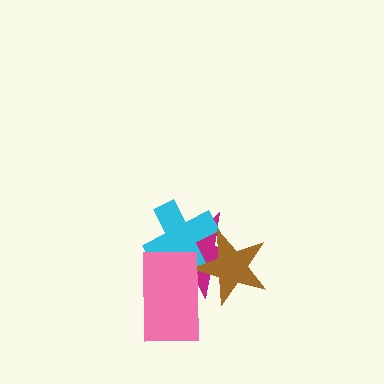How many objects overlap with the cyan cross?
3 objects overlap with the cyan cross.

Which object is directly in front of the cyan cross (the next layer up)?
The brown star is directly in front of the cyan cross.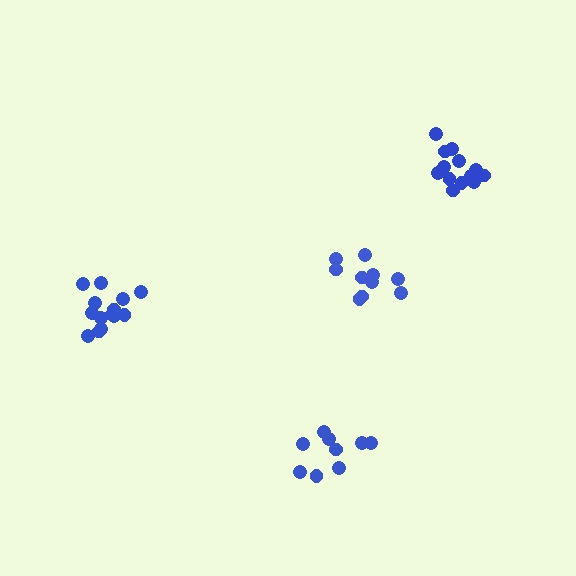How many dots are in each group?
Group 1: 10 dots, Group 2: 13 dots, Group 3: 14 dots, Group 4: 9 dots (46 total).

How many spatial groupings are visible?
There are 4 spatial groupings.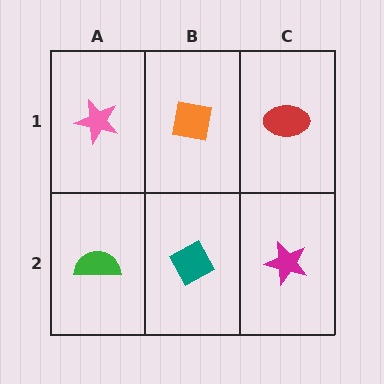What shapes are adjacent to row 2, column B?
An orange square (row 1, column B), a green semicircle (row 2, column A), a magenta star (row 2, column C).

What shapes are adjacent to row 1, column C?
A magenta star (row 2, column C), an orange square (row 1, column B).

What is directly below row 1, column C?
A magenta star.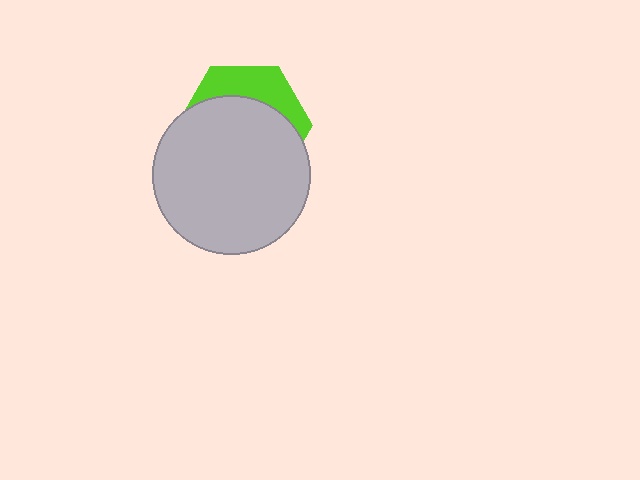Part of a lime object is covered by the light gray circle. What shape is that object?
It is a hexagon.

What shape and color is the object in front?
The object in front is a light gray circle.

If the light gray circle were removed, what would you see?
You would see the complete lime hexagon.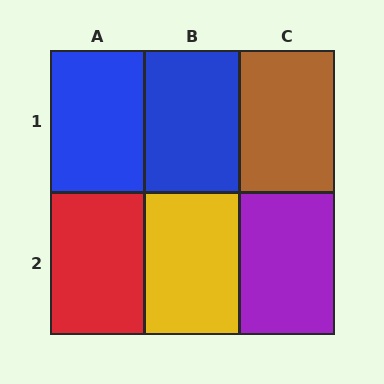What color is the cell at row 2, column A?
Red.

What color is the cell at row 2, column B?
Yellow.